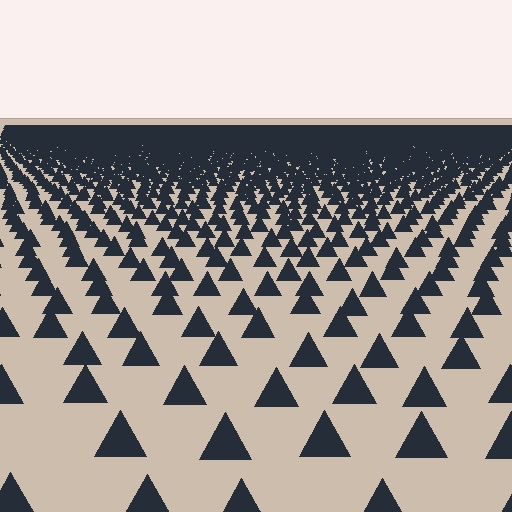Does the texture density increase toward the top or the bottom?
Density increases toward the top.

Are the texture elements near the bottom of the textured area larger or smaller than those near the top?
Larger. Near the bottom, elements are closer to the viewer and appear at a bigger on-screen size.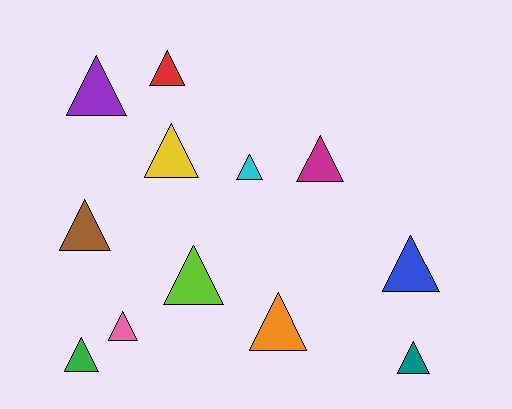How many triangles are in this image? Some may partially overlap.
There are 12 triangles.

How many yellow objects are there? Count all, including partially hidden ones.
There is 1 yellow object.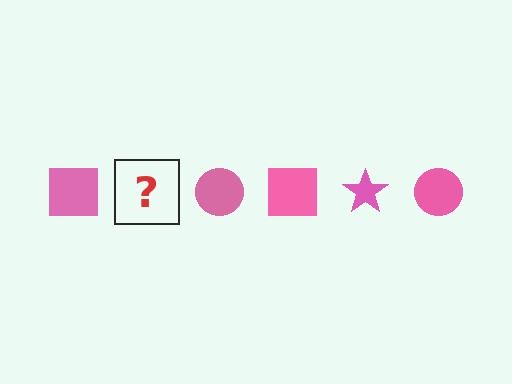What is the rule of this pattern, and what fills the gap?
The rule is that the pattern cycles through square, star, circle shapes in pink. The gap should be filled with a pink star.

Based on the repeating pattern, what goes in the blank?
The blank should be a pink star.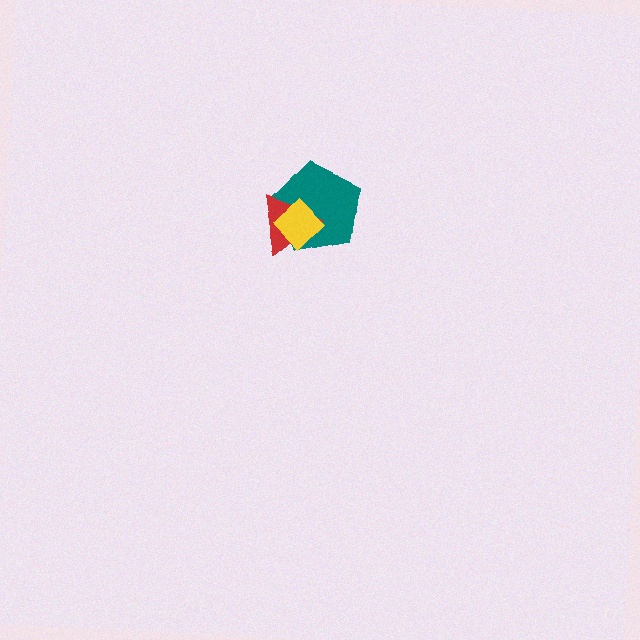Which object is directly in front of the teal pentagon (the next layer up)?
The red triangle is directly in front of the teal pentagon.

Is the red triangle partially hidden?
Yes, it is partially covered by another shape.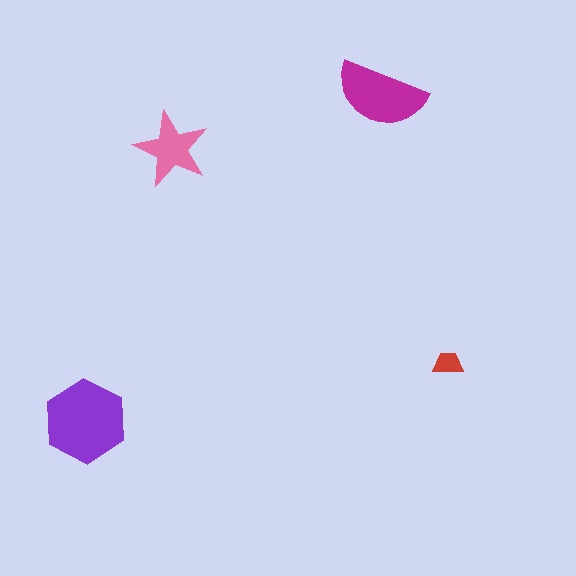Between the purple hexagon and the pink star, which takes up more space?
The purple hexagon.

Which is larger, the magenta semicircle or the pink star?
The magenta semicircle.